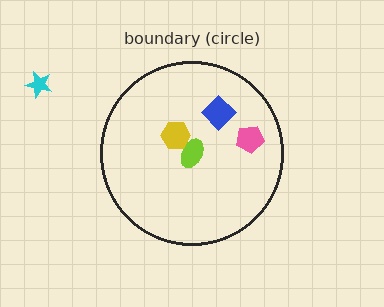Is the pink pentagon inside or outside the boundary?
Inside.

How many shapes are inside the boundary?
4 inside, 1 outside.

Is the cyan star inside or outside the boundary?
Outside.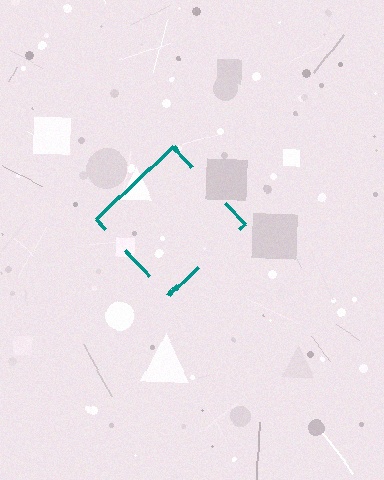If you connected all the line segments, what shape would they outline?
They would outline a diamond.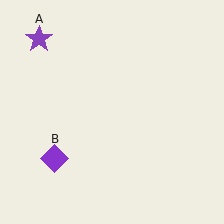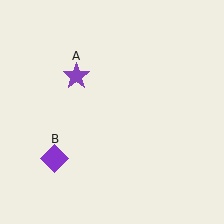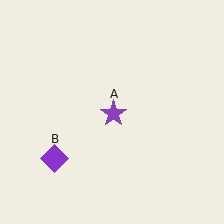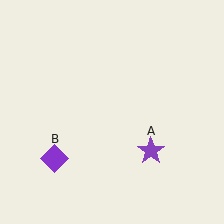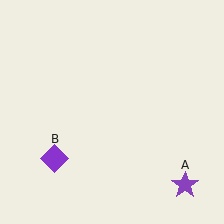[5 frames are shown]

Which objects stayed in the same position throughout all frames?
Purple diamond (object B) remained stationary.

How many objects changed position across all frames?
1 object changed position: purple star (object A).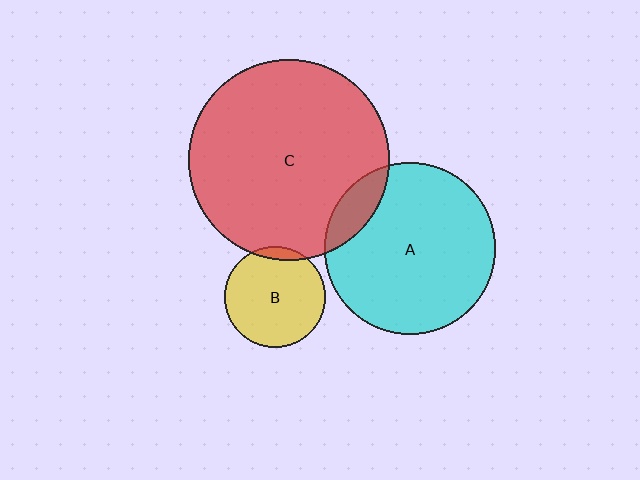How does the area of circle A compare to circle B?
Approximately 2.8 times.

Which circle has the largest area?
Circle C (red).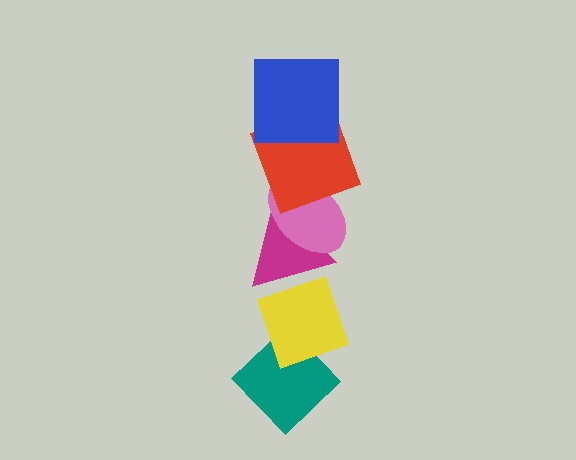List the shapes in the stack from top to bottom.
From top to bottom: the blue square, the red square, the pink ellipse, the magenta triangle, the yellow diamond, the teal diamond.